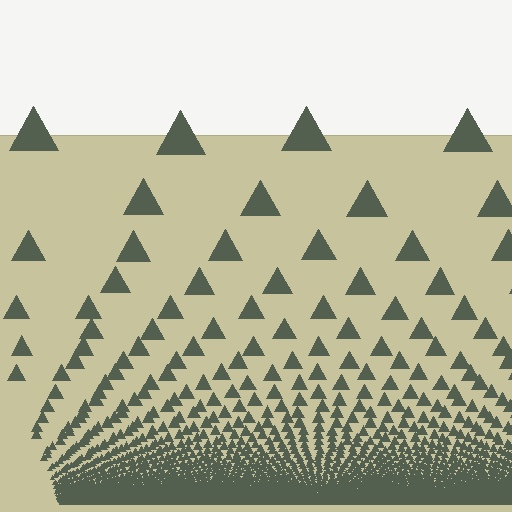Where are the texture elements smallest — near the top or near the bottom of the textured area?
Near the bottom.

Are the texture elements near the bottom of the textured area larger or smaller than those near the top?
Smaller. The gradient is inverted — elements near the bottom are smaller and denser.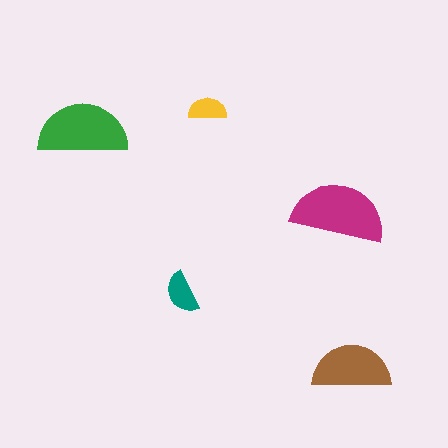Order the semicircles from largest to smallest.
the magenta one, the green one, the brown one, the teal one, the yellow one.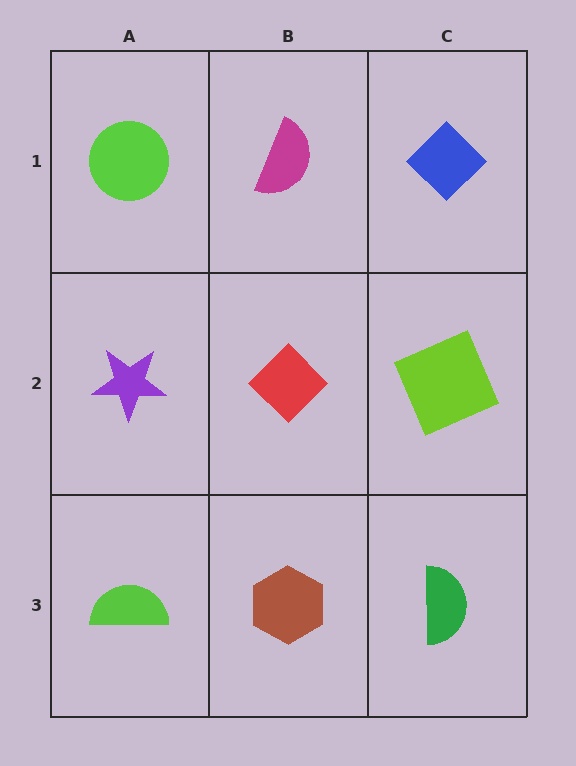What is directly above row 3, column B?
A red diamond.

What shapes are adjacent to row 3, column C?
A lime square (row 2, column C), a brown hexagon (row 3, column B).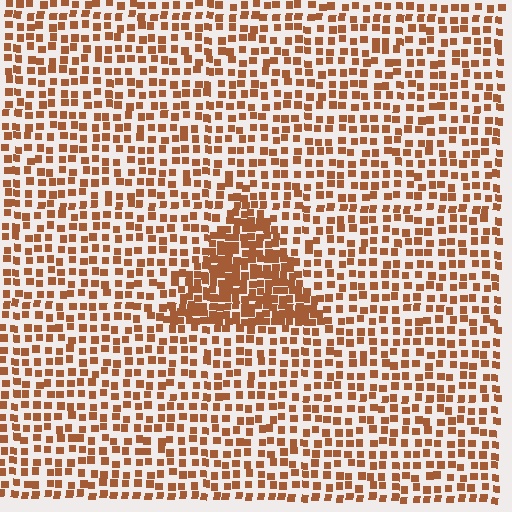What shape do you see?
I see a triangle.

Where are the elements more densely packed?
The elements are more densely packed inside the triangle boundary.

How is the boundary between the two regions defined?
The boundary is defined by a change in element density (approximately 2.1x ratio). All elements are the same color, size, and shape.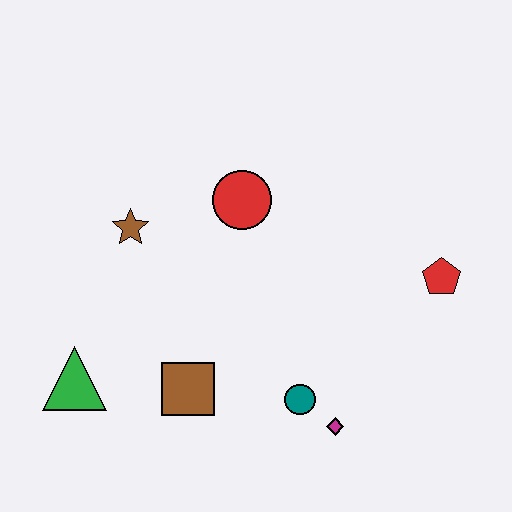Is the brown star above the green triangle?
Yes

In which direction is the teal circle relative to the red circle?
The teal circle is below the red circle.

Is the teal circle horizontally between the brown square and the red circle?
No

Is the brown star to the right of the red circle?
No